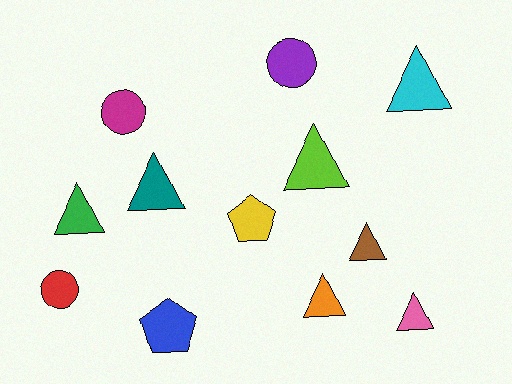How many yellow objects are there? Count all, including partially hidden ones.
There is 1 yellow object.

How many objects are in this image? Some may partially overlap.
There are 12 objects.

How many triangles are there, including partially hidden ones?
There are 7 triangles.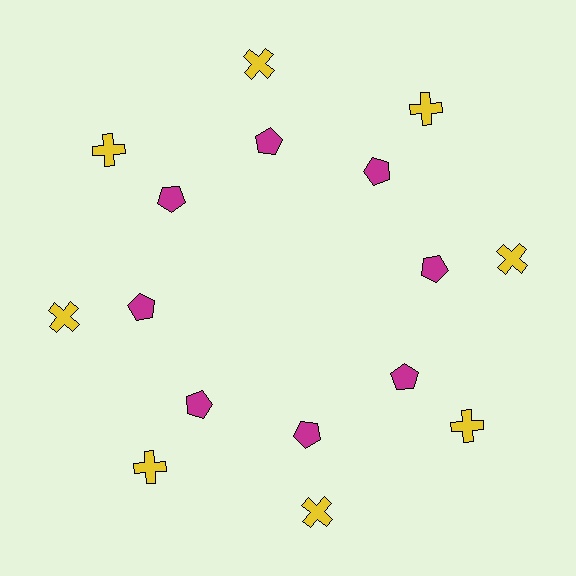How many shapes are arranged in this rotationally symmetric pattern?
There are 16 shapes, arranged in 8 groups of 2.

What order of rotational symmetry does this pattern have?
This pattern has 8-fold rotational symmetry.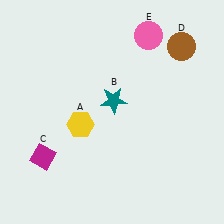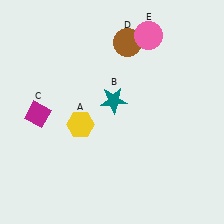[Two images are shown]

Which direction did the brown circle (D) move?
The brown circle (D) moved left.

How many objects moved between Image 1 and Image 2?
2 objects moved between the two images.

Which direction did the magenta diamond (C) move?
The magenta diamond (C) moved up.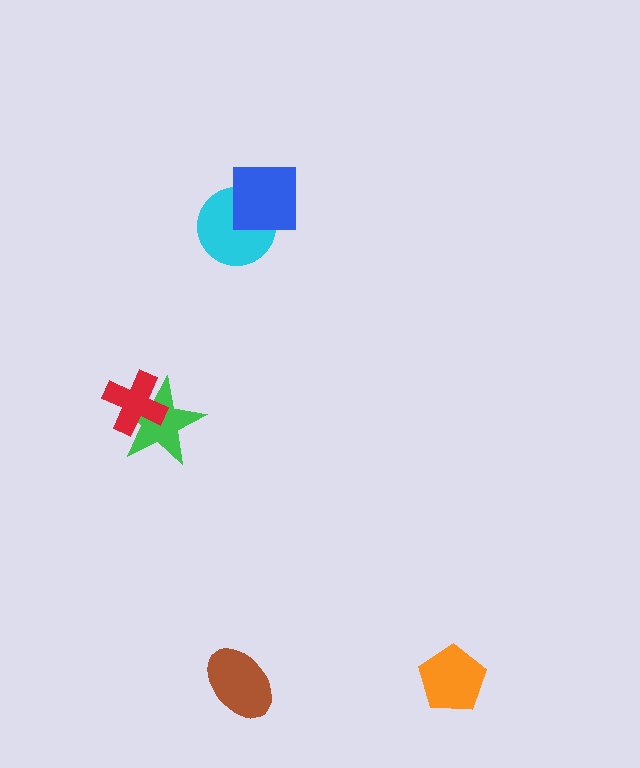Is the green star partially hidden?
Yes, it is partially covered by another shape.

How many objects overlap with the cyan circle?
1 object overlaps with the cyan circle.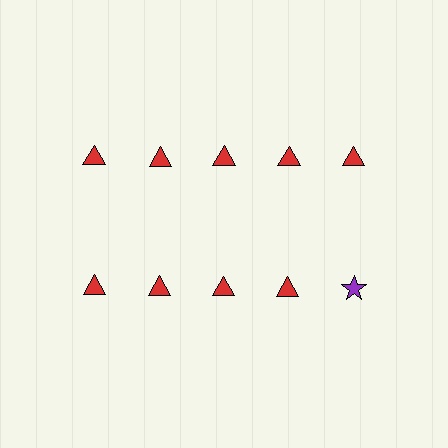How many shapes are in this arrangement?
There are 10 shapes arranged in a grid pattern.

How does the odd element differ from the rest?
It differs in both color (purple instead of red) and shape (star instead of triangle).